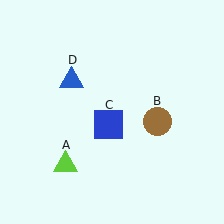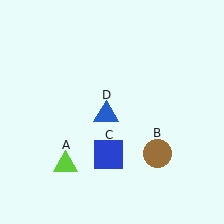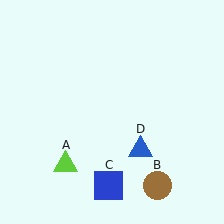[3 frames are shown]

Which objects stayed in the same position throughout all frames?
Lime triangle (object A) remained stationary.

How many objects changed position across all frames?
3 objects changed position: brown circle (object B), blue square (object C), blue triangle (object D).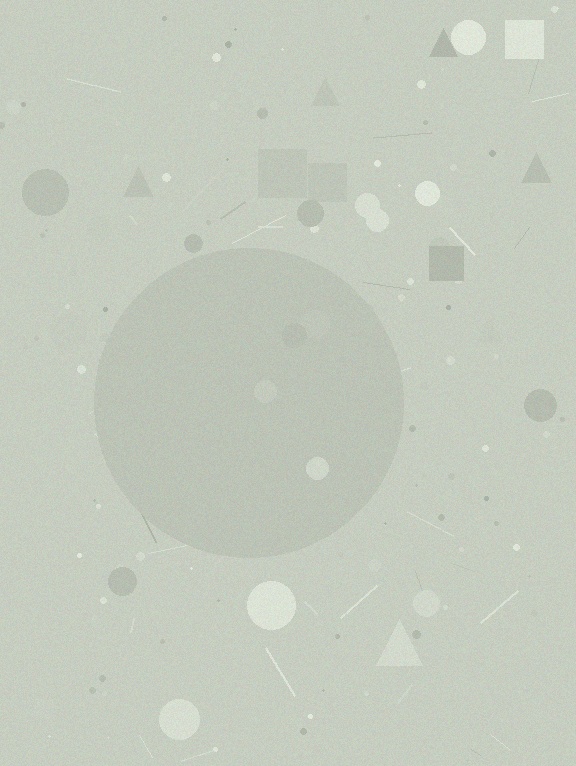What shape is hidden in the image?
A circle is hidden in the image.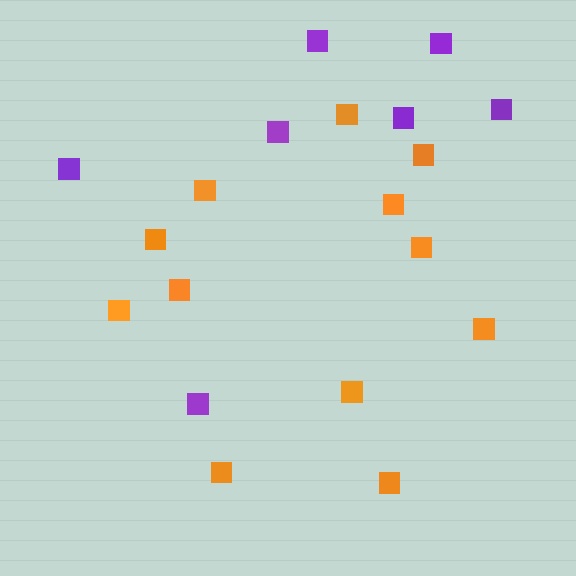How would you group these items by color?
There are 2 groups: one group of orange squares (12) and one group of purple squares (7).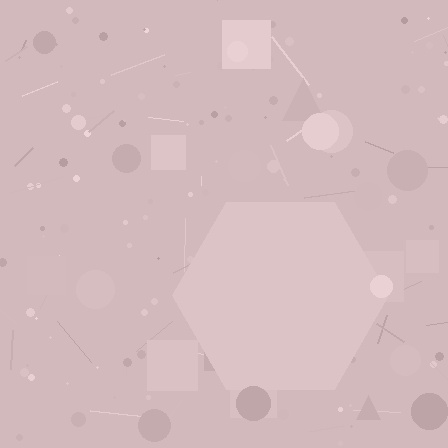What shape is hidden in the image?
A hexagon is hidden in the image.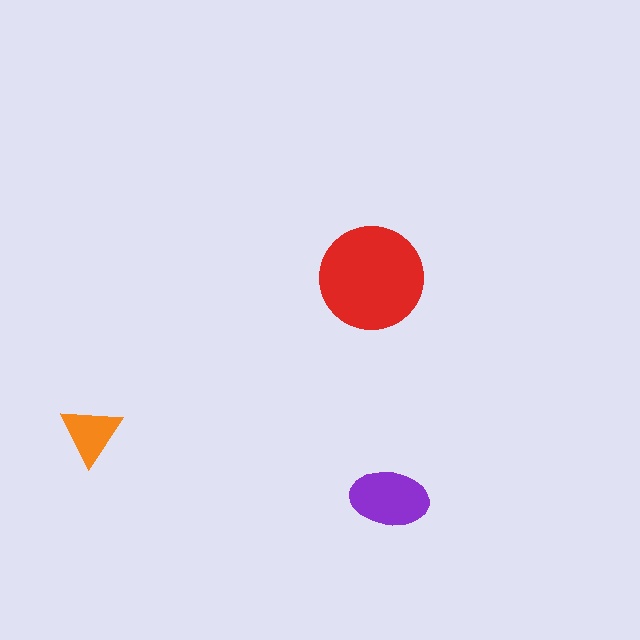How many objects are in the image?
There are 3 objects in the image.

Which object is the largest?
The red circle.